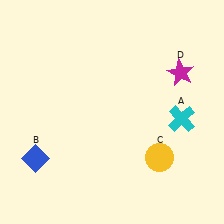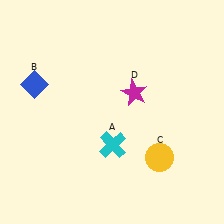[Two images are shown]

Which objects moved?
The objects that moved are: the cyan cross (A), the blue diamond (B), the magenta star (D).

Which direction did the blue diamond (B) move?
The blue diamond (B) moved up.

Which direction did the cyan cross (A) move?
The cyan cross (A) moved left.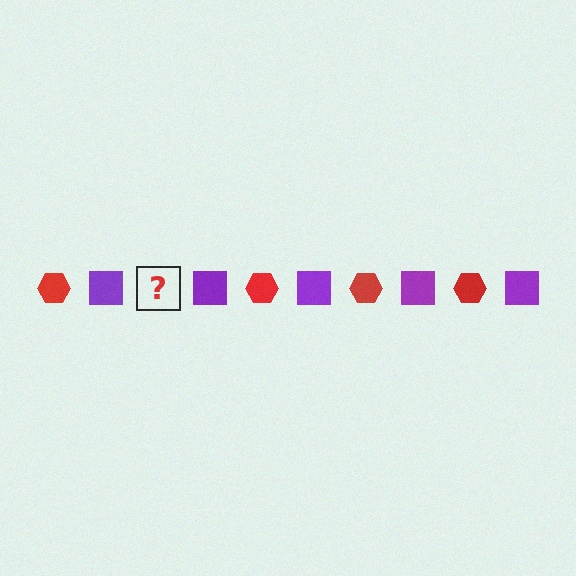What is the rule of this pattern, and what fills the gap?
The rule is that the pattern alternates between red hexagon and purple square. The gap should be filled with a red hexagon.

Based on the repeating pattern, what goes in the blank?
The blank should be a red hexagon.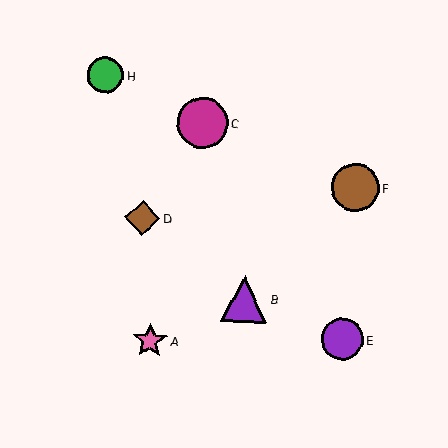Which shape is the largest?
The magenta circle (labeled C) is the largest.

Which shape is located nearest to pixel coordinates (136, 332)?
The pink star (labeled A) at (150, 341) is nearest to that location.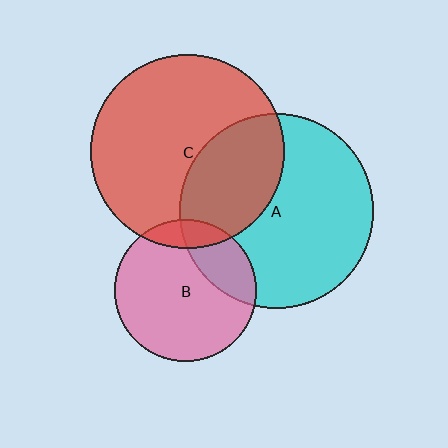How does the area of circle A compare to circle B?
Approximately 1.9 times.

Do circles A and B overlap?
Yes.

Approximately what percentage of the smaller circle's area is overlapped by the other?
Approximately 25%.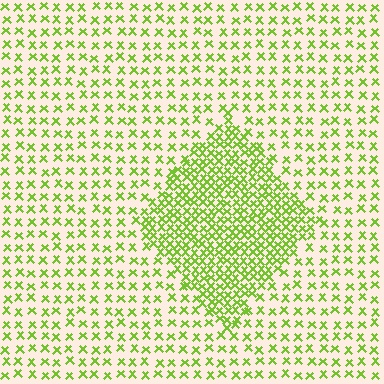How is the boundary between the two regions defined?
The boundary is defined by a change in element density (approximately 2.3x ratio). All elements are the same color, size, and shape.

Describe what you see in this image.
The image contains small lime elements arranged at two different densities. A diamond-shaped region is visible where the elements are more densely packed than the surrounding area.